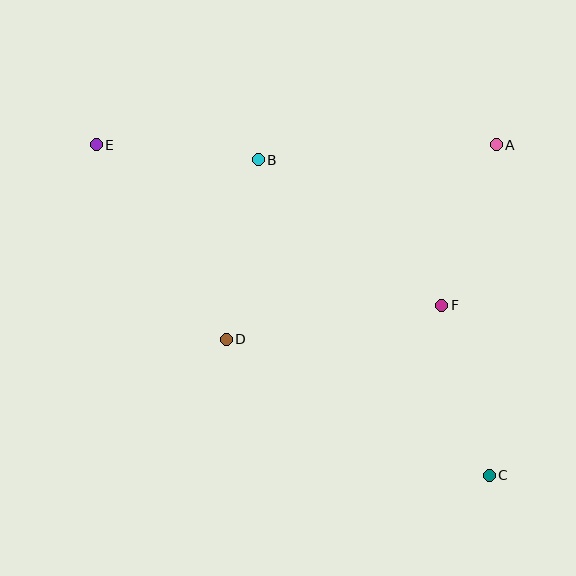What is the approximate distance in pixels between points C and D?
The distance between C and D is approximately 296 pixels.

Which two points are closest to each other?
Points B and E are closest to each other.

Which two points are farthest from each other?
Points C and E are farthest from each other.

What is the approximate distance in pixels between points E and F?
The distance between E and F is approximately 381 pixels.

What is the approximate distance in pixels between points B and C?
The distance between B and C is approximately 391 pixels.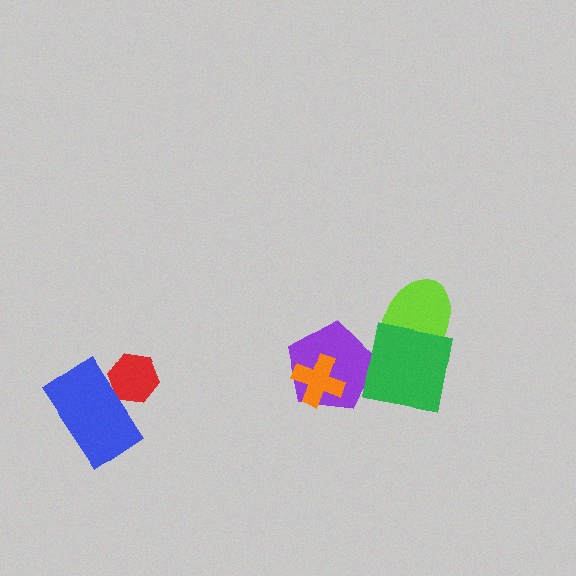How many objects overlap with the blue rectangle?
1 object overlaps with the blue rectangle.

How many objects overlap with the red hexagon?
1 object overlaps with the red hexagon.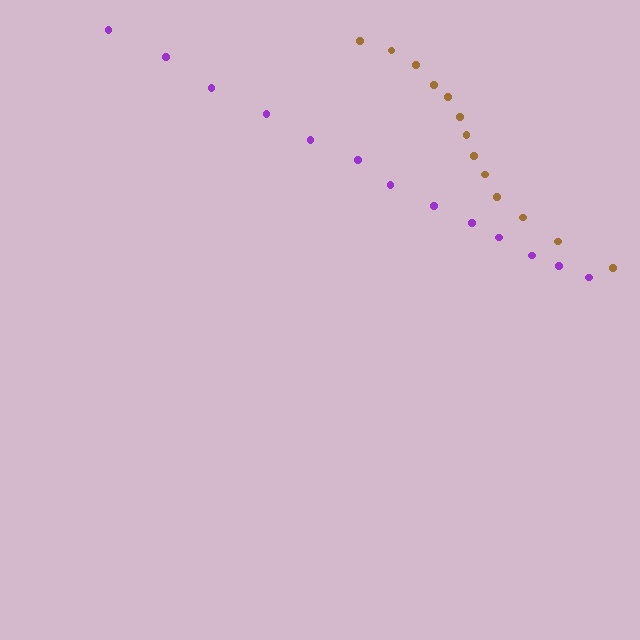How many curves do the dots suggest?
There are 2 distinct paths.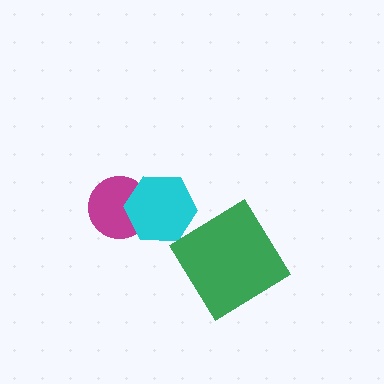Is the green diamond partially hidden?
No, no other shape covers it.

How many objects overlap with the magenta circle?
1 object overlaps with the magenta circle.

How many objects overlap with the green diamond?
0 objects overlap with the green diamond.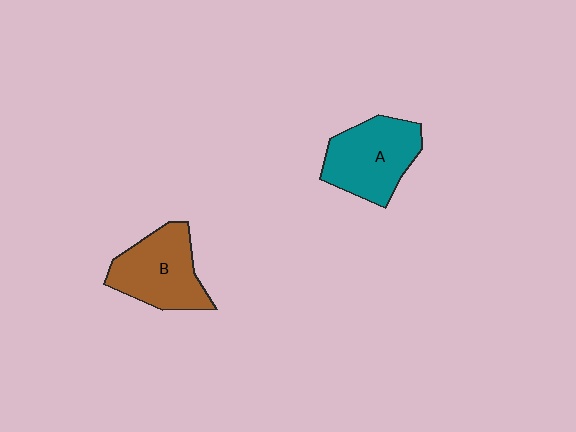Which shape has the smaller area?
Shape B (brown).